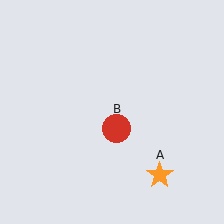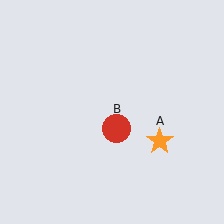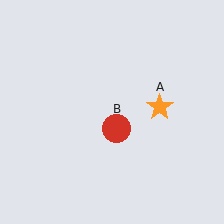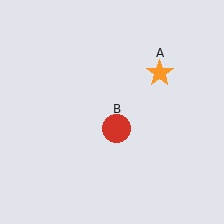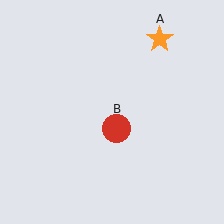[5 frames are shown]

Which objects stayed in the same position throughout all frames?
Red circle (object B) remained stationary.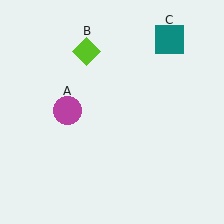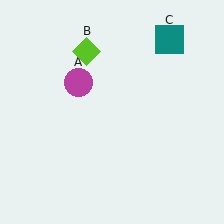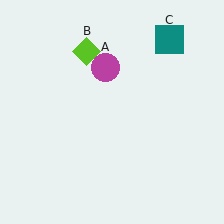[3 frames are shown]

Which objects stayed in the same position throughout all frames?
Lime diamond (object B) and teal square (object C) remained stationary.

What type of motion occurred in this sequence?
The magenta circle (object A) rotated clockwise around the center of the scene.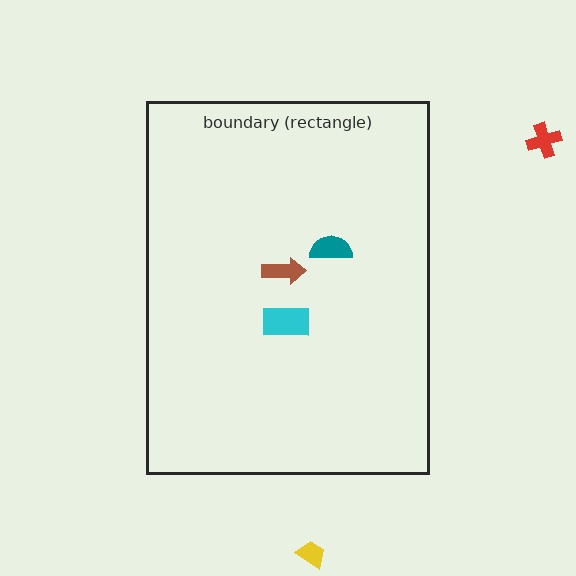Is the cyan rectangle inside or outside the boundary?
Inside.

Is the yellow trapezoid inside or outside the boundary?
Outside.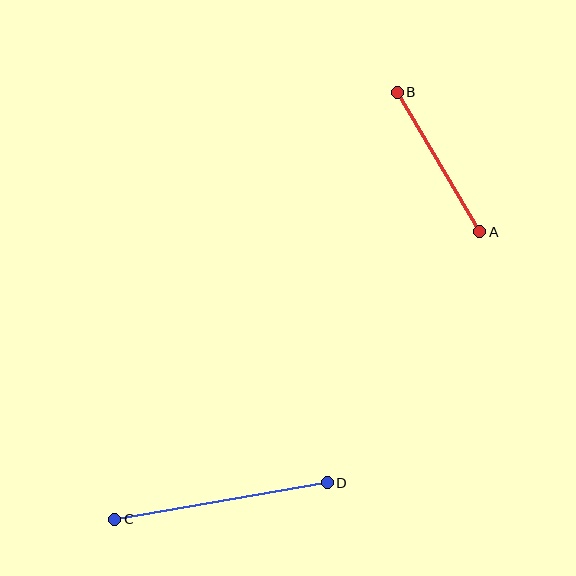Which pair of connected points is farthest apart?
Points C and D are farthest apart.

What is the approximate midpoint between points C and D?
The midpoint is at approximately (221, 501) pixels.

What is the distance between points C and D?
The distance is approximately 215 pixels.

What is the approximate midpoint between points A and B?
The midpoint is at approximately (439, 162) pixels.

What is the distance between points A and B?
The distance is approximately 162 pixels.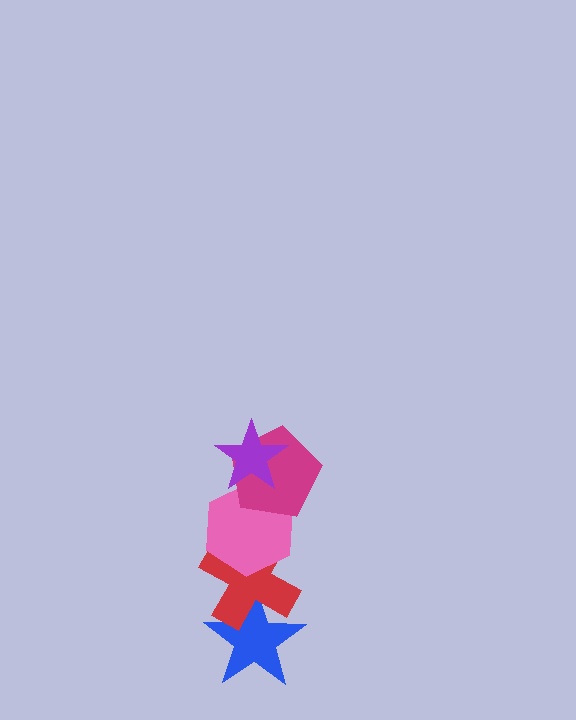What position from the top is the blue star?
The blue star is 5th from the top.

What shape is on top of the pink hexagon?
The magenta pentagon is on top of the pink hexagon.